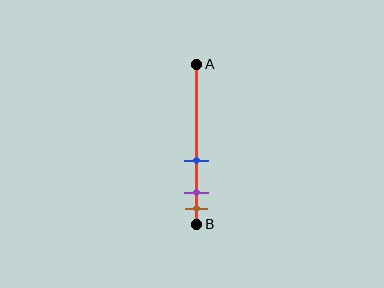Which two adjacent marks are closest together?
The purple and brown marks are the closest adjacent pair.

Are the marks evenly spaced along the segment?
No, the marks are not evenly spaced.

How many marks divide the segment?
There are 3 marks dividing the segment.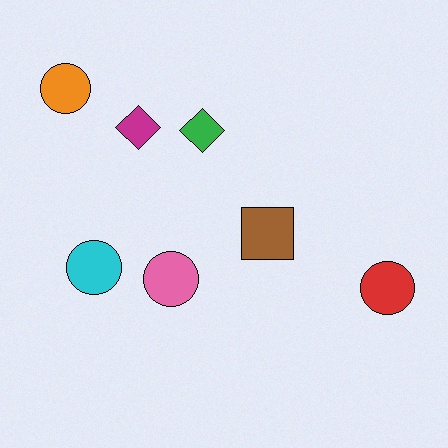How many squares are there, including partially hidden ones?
There is 1 square.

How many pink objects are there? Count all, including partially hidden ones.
There is 1 pink object.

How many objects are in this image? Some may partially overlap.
There are 7 objects.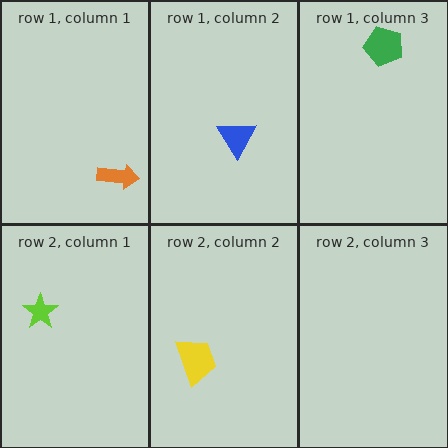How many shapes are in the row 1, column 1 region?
1.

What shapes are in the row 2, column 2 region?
The yellow trapezoid.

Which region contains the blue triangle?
The row 1, column 2 region.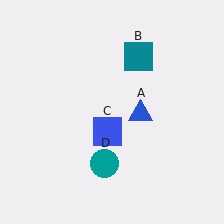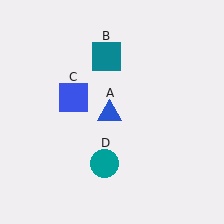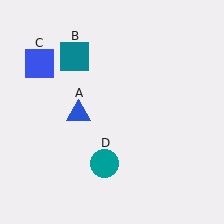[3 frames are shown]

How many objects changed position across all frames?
3 objects changed position: blue triangle (object A), teal square (object B), blue square (object C).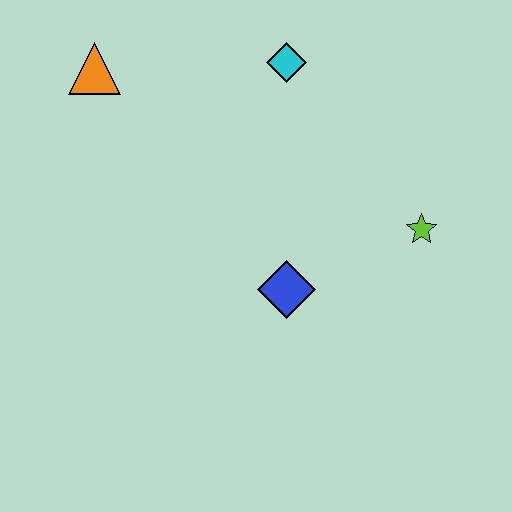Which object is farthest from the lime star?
The orange triangle is farthest from the lime star.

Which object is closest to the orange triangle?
The cyan diamond is closest to the orange triangle.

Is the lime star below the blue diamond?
No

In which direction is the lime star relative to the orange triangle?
The lime star is to the right of the orange triangle.